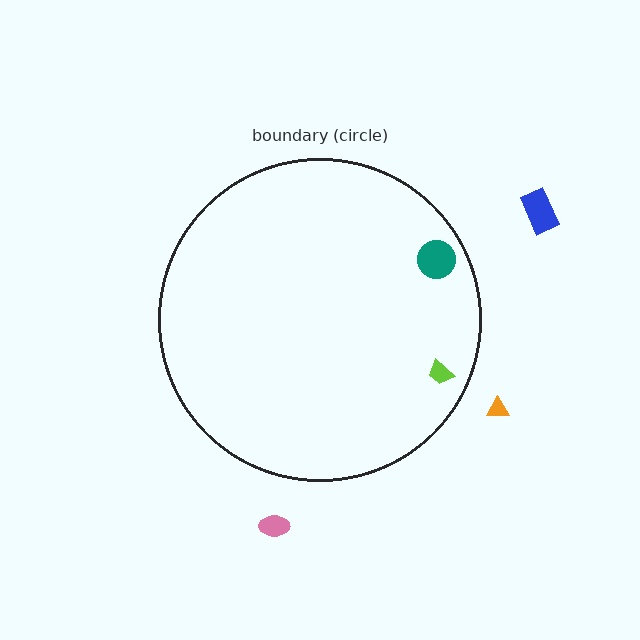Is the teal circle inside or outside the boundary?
Inside.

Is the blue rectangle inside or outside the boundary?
Outside.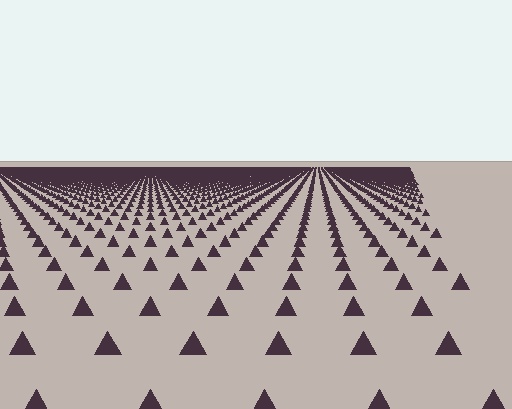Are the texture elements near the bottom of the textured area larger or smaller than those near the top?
Larger. Near the bottom, elements are closer to the viewer and appear at a bigger on-screen size.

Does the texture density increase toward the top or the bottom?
Density increases toward the top.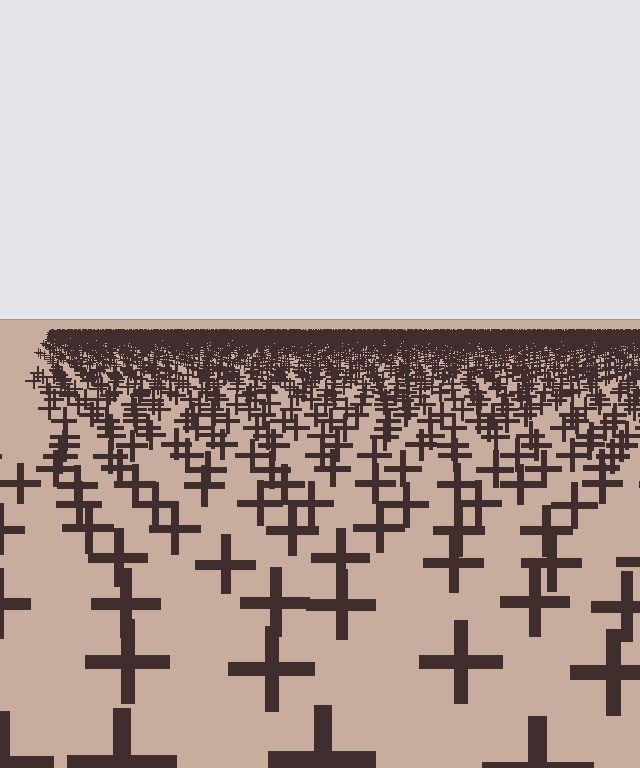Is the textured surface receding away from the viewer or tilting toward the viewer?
The surface is receding away from the viewer. Texture elements get smaller and denser toward the top.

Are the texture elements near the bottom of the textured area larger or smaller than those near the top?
Larger. Near the bottom, elements are closer to the viewer and appear at a bigger on-screen size.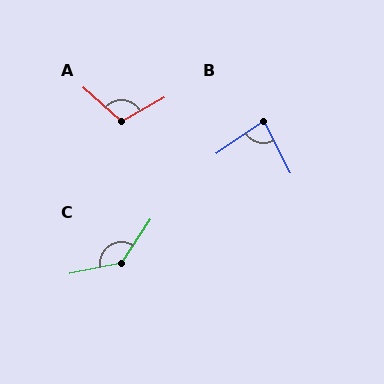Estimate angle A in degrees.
Approximately 109 degrees.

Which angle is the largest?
C, at approximately 134 degrees.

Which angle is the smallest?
B, at approximately 83 degrees.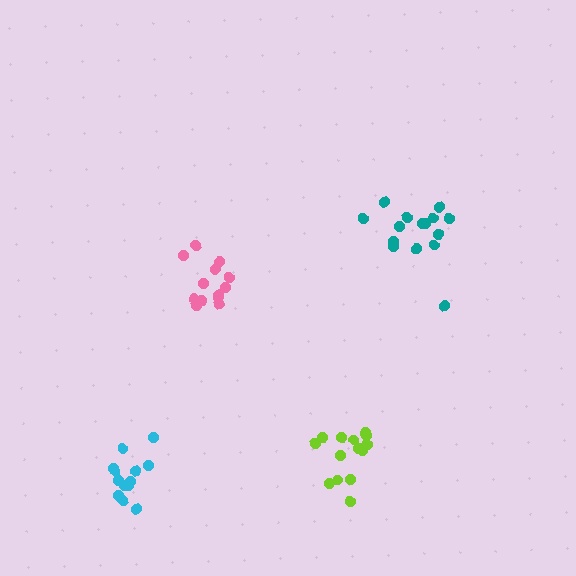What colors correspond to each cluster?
The clusters are colored: pink, cyan, teal, lime.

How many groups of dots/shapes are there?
There are 4 groups.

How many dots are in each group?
Group 1: 14 dots, Group 2: 14 dots, Group 3: 15 dots, Group 4: 14 dots (57 total).